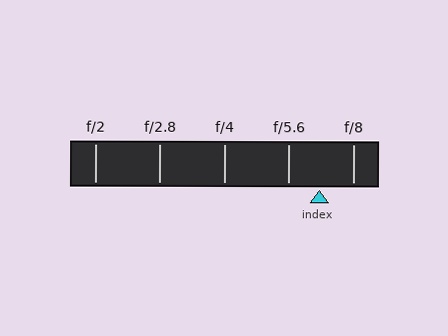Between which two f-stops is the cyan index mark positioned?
The index mark is between f/5.6 and f/8.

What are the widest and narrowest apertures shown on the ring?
The widest aperture shown is f/2 and the narrowest is f/8.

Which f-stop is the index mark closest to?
The index mark is closest to f/5.6.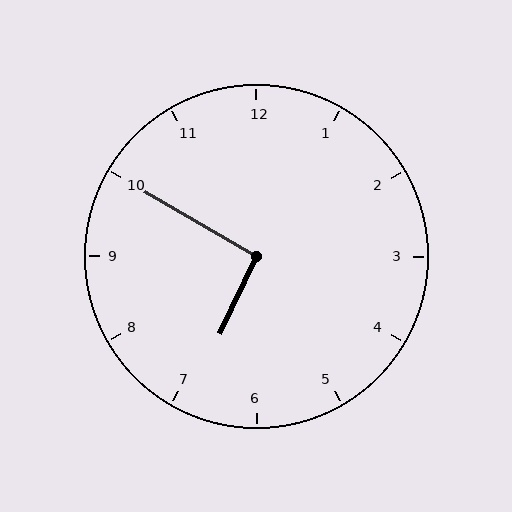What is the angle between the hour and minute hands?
Approximately 95 degrees.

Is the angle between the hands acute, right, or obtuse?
It is right.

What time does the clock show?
6:50.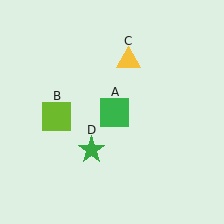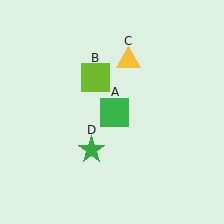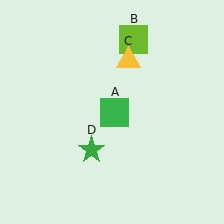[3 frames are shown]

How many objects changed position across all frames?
1 object changed position: lime square (object B).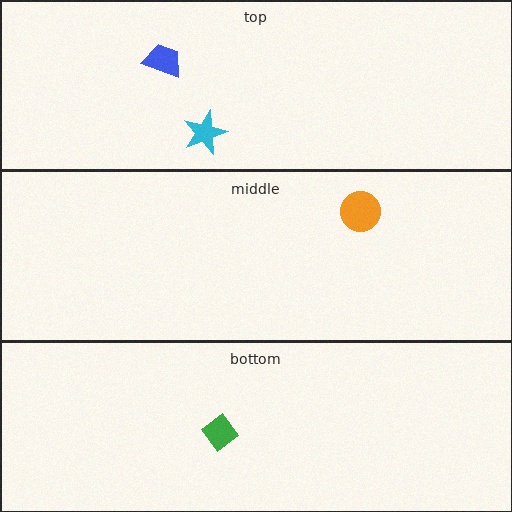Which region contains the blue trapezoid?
The top region.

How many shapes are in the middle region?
1.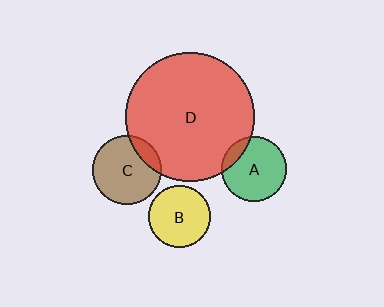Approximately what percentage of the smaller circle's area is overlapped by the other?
Approximately 15%.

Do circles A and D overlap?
Yes.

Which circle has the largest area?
Circle D (red).